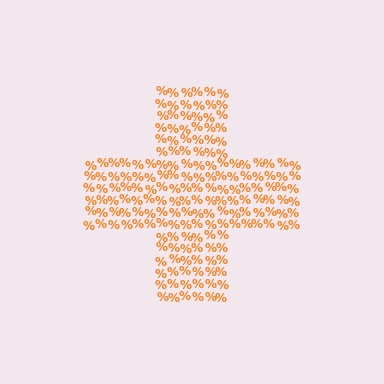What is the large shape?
The large shape is a cross.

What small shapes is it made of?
It is made of small percent signs.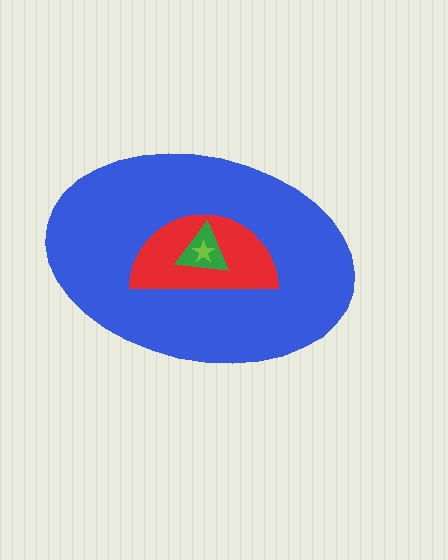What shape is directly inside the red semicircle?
The green triangle.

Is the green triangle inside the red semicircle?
Yes.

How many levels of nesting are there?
4.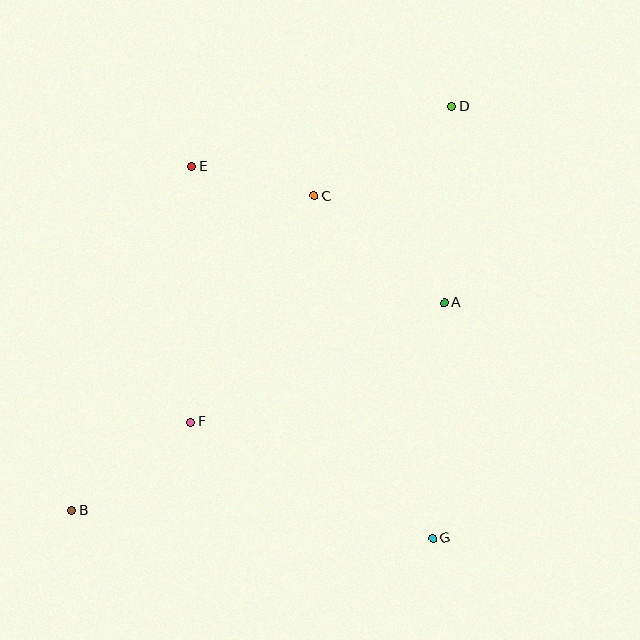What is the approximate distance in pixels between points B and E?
The distance between B and E is approximately 365 pixels.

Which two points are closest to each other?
Points C and E are closest to each other.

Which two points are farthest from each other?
Points B and D are farthest from each other.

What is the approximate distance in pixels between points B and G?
The distance between B and G is approximately 362 pixels.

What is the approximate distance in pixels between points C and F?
The distance between C and F is approximately 258 pixels.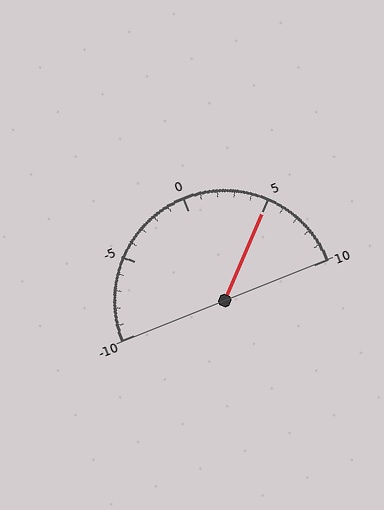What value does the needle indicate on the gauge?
The needle indicates approximately 5.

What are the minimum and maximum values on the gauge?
The gauge ranges from -10 to 10.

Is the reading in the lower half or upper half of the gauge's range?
The reading is in the upper half of the range (-10 to 10).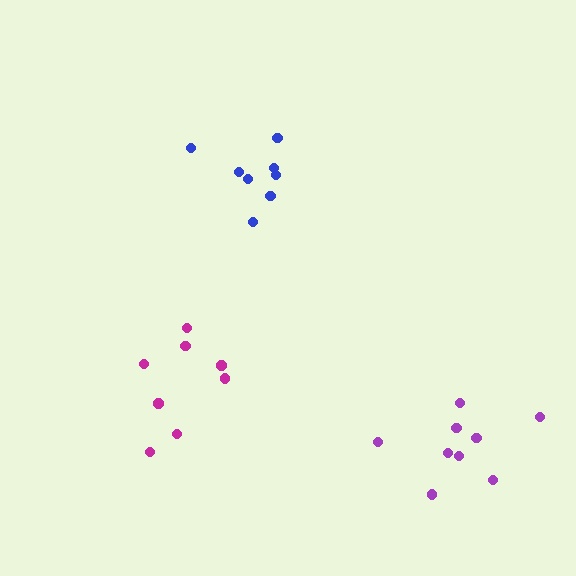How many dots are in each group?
Group 1: 8 dots, Group 2: 8 dots, Group 3: 9 dots (25 total).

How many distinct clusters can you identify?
There are 3 distinct clusters.